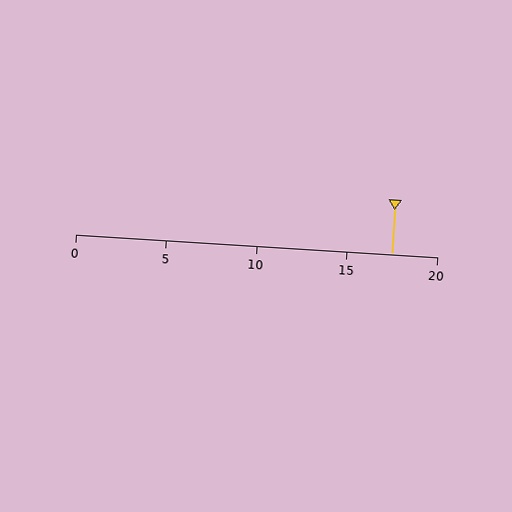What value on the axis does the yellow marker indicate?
The marker indicates approximately 17.5.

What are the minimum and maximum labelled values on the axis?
The axis runs from 0 to 20.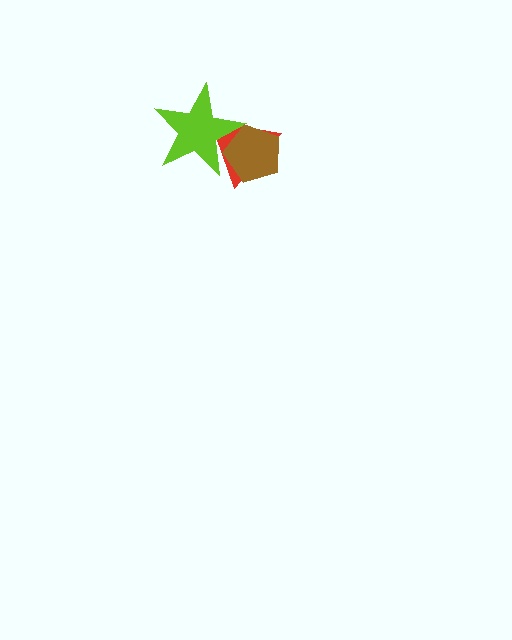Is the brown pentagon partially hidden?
No, no other shape covers it.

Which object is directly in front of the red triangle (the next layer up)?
The lime star is directly in front of the red triangle.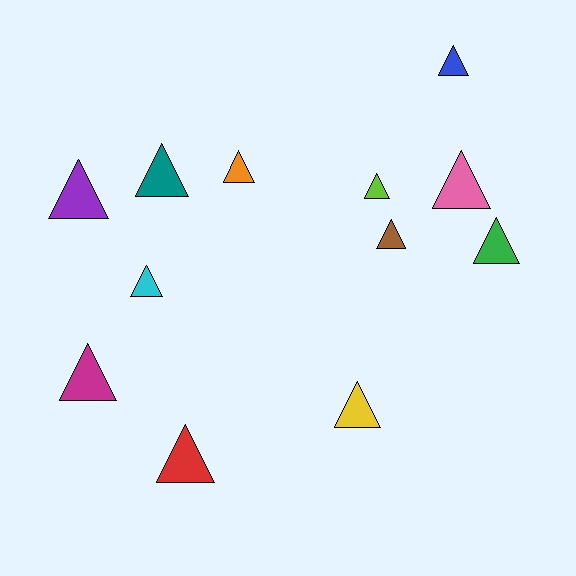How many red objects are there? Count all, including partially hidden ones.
There is 1 red object.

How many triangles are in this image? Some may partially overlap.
There are 12 triangles.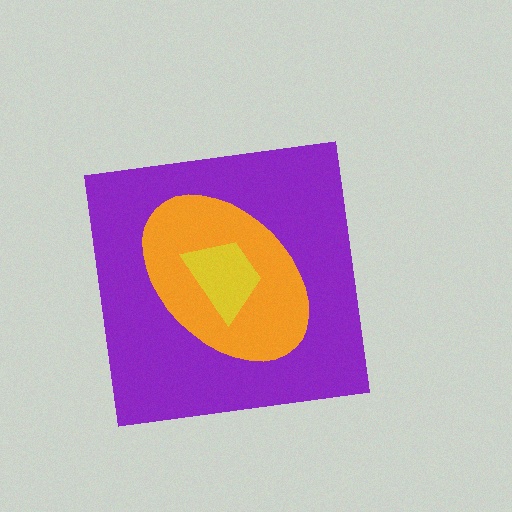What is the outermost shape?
The purple square.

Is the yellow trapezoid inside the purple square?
Yes.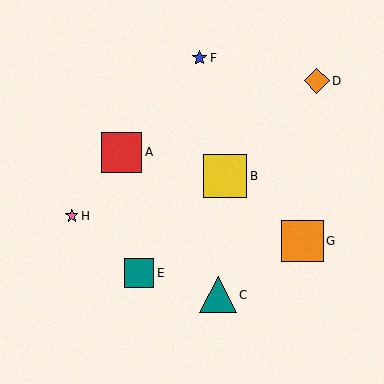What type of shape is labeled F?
Shape F is a blue star.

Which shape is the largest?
The yellow square (labeled B) is the largest.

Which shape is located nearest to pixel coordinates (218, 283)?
The teal triangle (labeled C) at (218, 295) is nearest to that location.